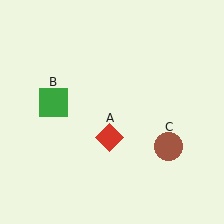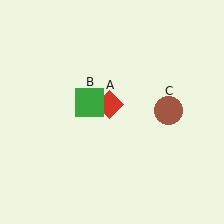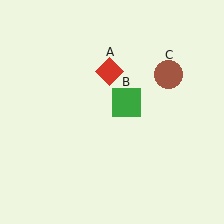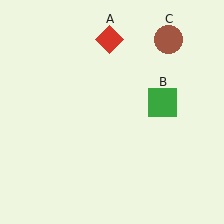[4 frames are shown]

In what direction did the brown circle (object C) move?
The brown circle (object C) moved up.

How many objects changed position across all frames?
3 objects changed position: red diamond (object A), green square (object B), brown circle (object C).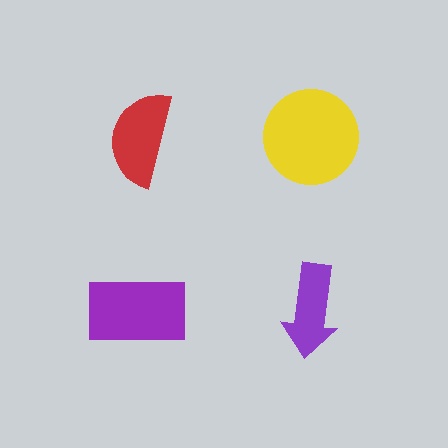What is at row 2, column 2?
A purple arrow.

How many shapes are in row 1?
2 shapes.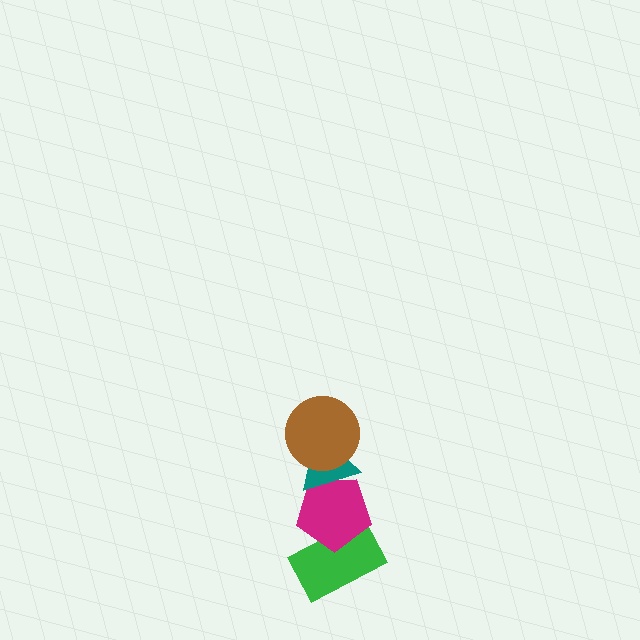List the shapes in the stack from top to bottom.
From top to bottom: the brown circle, the teal triangle, the magenta pentagon, the green rectangle.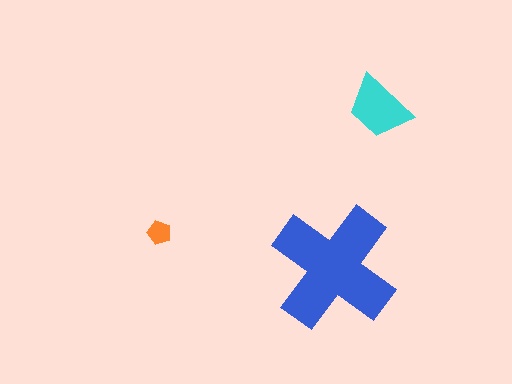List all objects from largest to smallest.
The blue cross, the cyan trapezoid, the orange pentagon.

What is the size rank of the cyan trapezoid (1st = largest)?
2nd.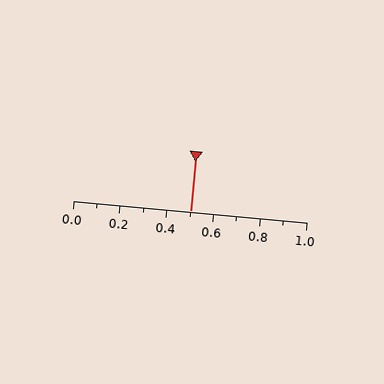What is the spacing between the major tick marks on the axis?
The major ticks are spaced 0.2 apart.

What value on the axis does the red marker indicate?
The marker indicates approximately 0.5.